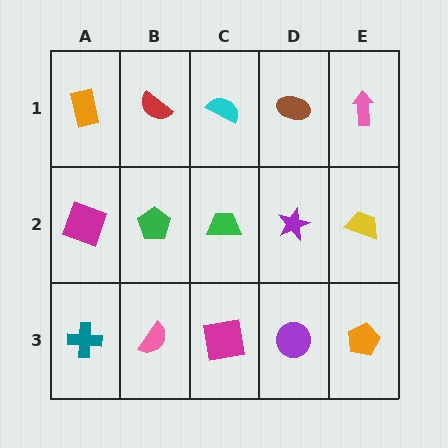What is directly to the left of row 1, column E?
A brown ellipse.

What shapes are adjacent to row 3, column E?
A yellow trapezoid (row 2, column E), a purple circle (row 3, column D).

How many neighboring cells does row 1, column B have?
3.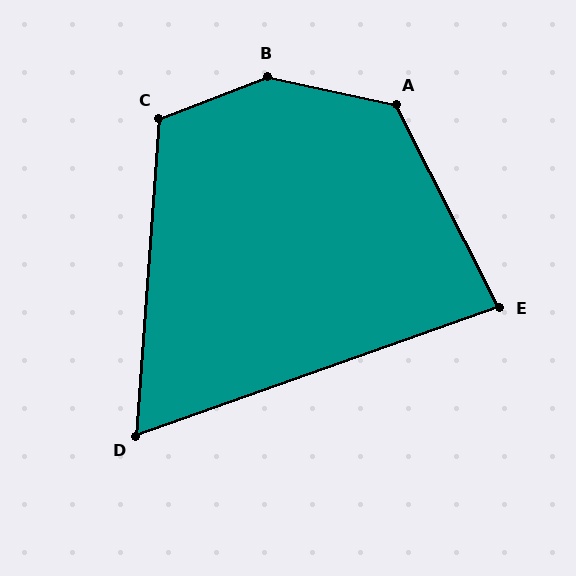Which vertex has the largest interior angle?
B, at approximately 146 degrees.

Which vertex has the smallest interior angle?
D, at approximately 66 degrees.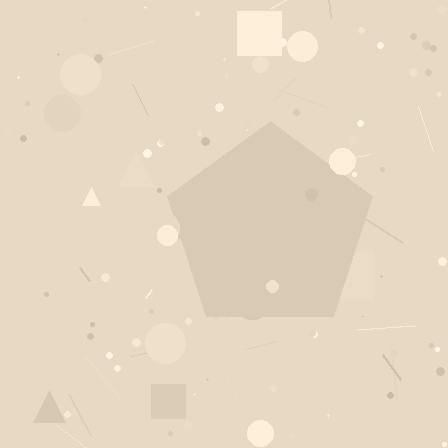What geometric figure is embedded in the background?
A pentagon is embedded in the background.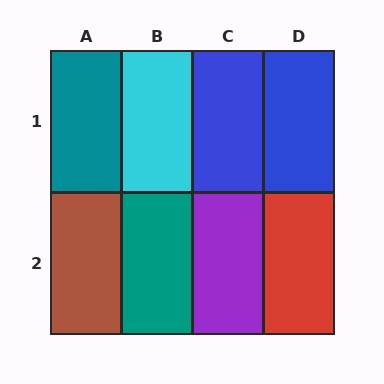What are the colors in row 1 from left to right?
Teal, cyan, blue, blue.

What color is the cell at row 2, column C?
Purple.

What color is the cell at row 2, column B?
Teal.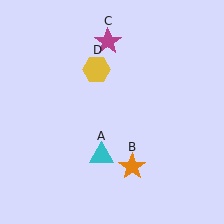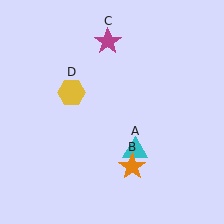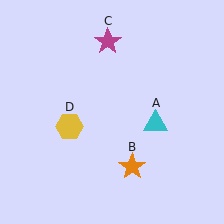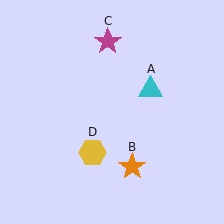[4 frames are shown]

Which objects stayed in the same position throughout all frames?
Orange star (object B) and magenta star (object C) remained stationary.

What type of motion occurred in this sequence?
The cyan triangle (object A), yellow hexagon (object D) rotated counterclockwise around the center of the scene.